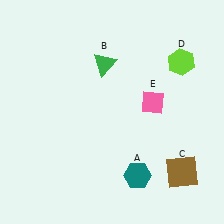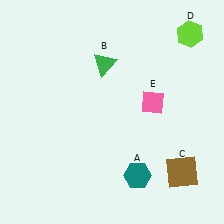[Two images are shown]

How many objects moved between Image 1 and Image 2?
1 object moved between the two images.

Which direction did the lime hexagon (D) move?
The lime hexagon (D) moved up.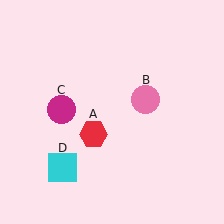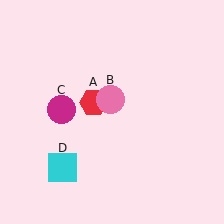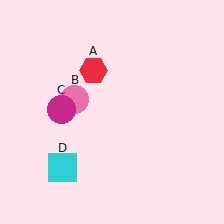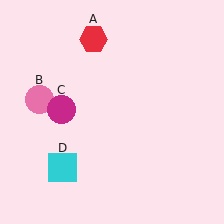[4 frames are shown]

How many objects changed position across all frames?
2 objects changed position: red hexagon (object A), pink circle (object B).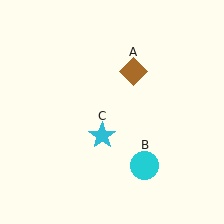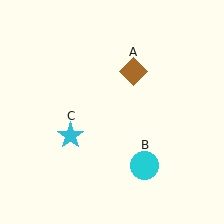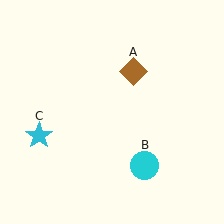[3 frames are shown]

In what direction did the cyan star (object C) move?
The cyan star (object C) moved left.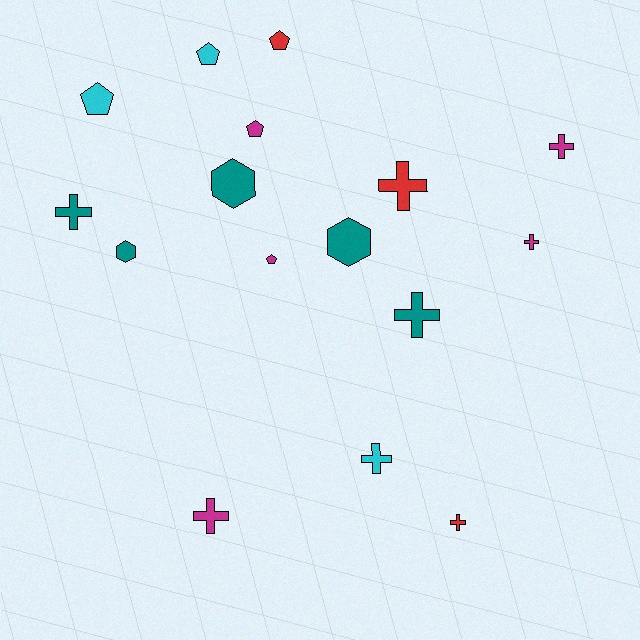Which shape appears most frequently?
Cross, with 8 objects.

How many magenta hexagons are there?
There are no magenta hexagons.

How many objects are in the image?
There are 16 objects.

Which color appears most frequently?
Teal, with 5 objects.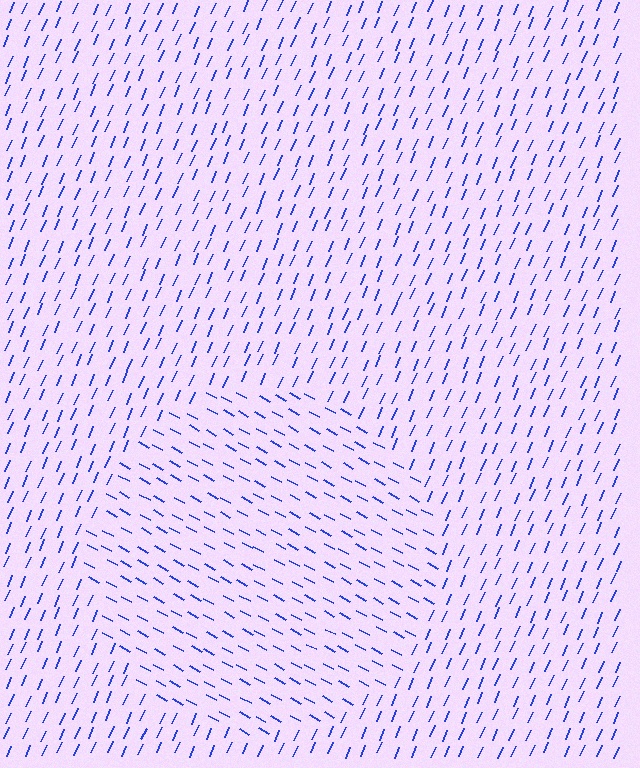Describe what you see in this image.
The image is filled with small blue line segments. A circle region in the image has lines oriented differently from the surrounding lines, creating a visible texture boundary.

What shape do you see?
I see a circle.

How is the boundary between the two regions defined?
The boundary is defined purely by a change in line orientation (approximately 85 degrees difference). All lines are the same color and thickness.